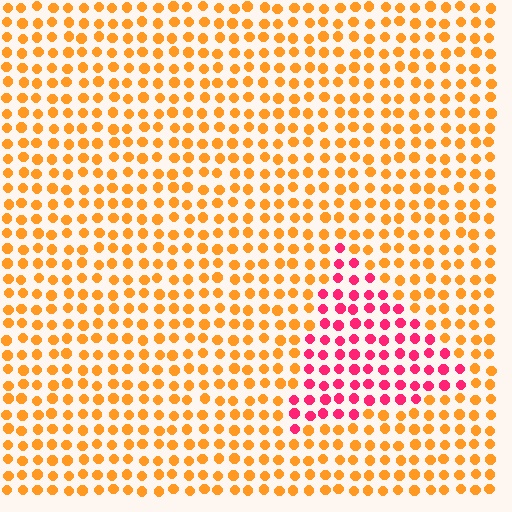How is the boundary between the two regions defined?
The boundary is defined purely by a slight shift in hue (about 55 degrees). Spacing, size, and orientation are identical on both sides.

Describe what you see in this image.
The image is filled with small orange elements in a uniform arrangement. A triangle-shaped region is visible where the elements are tinted to a slightly different hue, forming a subtle color boundary.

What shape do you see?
I see a triangle.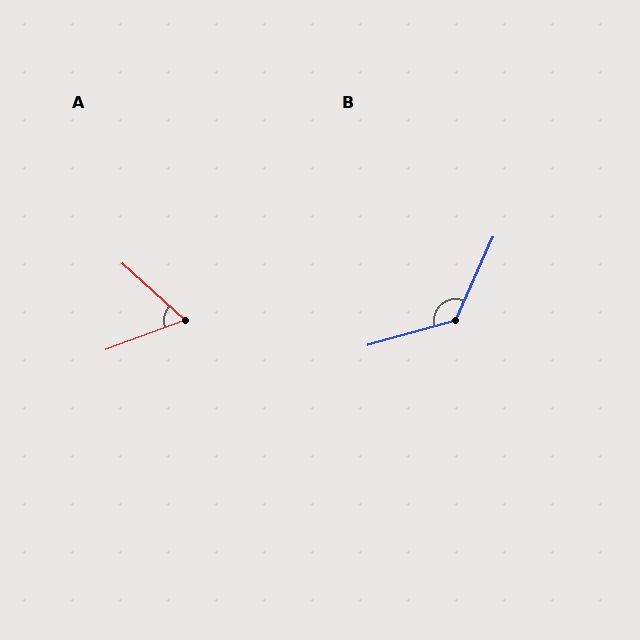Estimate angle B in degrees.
Approximately 130 degrees.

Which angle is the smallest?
A, at approximately 62 degrees.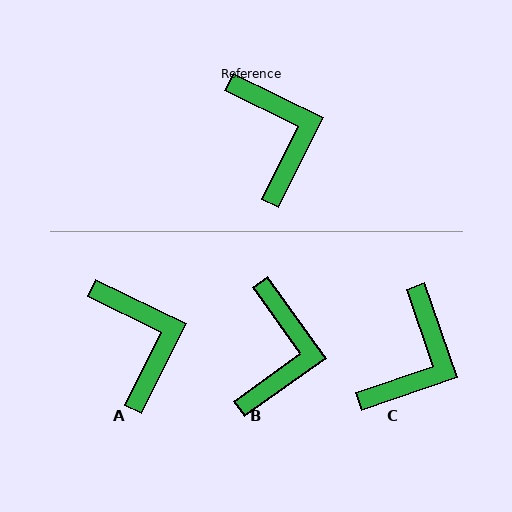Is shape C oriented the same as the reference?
No, it is off by about 45 degrees.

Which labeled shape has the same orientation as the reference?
A.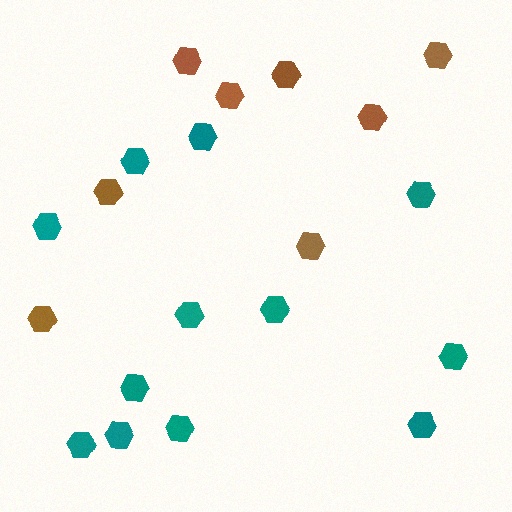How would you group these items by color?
There are 2 groups: one group of brown hexagons (8) and one group of teal hexagons (12).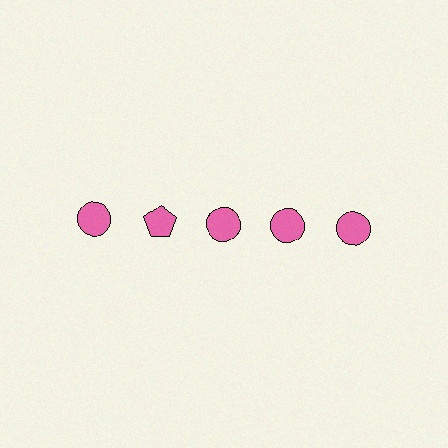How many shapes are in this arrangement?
There are 5 shapes arranged in a grid pattern.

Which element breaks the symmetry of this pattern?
The pink pentagon in the top row, second from left column breaks the symmetry. All other shapes are pink circles.